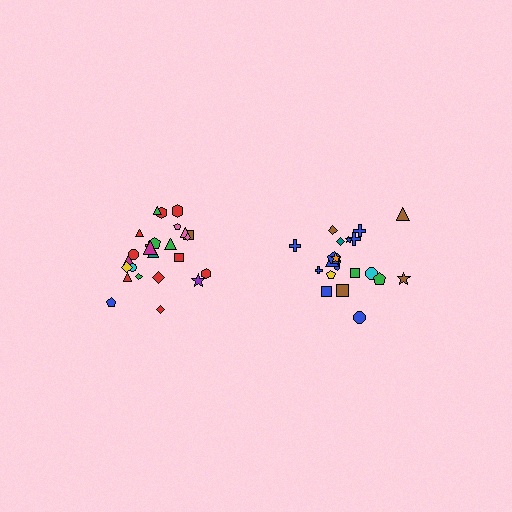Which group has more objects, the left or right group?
The left group.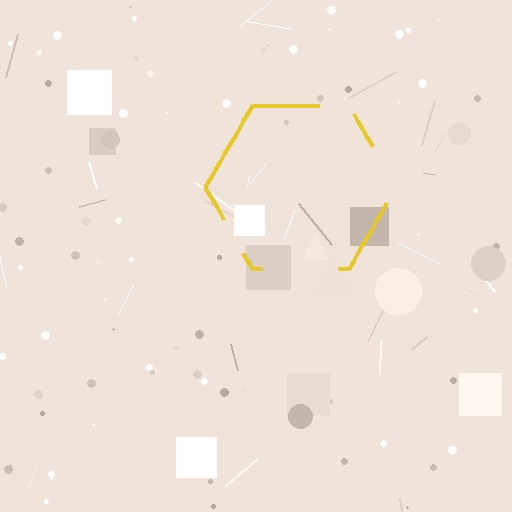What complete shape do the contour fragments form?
The contour fragments form a hexagon.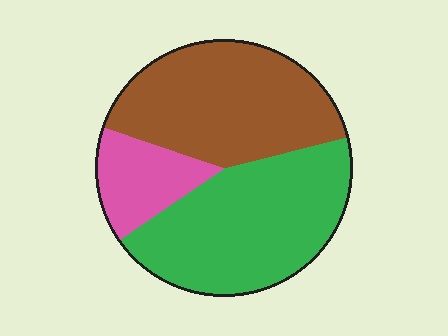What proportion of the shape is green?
Green takes up between a quarter and a half of the shape.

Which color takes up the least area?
Pink, at roughly 15%.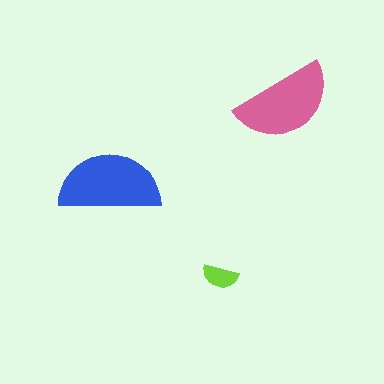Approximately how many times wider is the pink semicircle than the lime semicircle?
About 2.5 times wider.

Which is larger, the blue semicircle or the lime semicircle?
The blue one.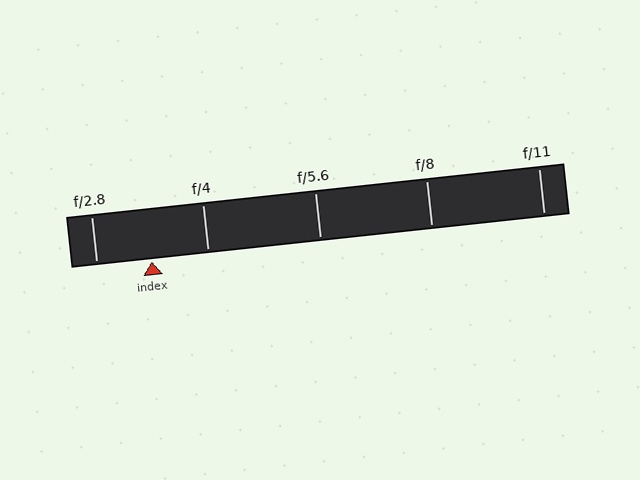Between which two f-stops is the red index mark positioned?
The index mark is between f/2.8 and f/4.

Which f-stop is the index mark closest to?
The index mark is closest to f/2.8.